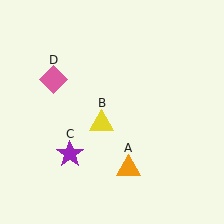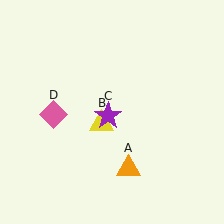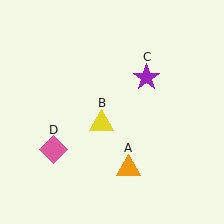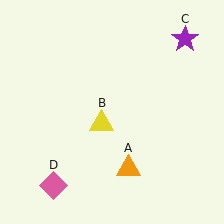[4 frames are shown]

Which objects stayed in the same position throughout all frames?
Orange triangle (object A) and yellow triangle (object B) remained stationary.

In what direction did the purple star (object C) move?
The purple star (object C) moved up and to the right.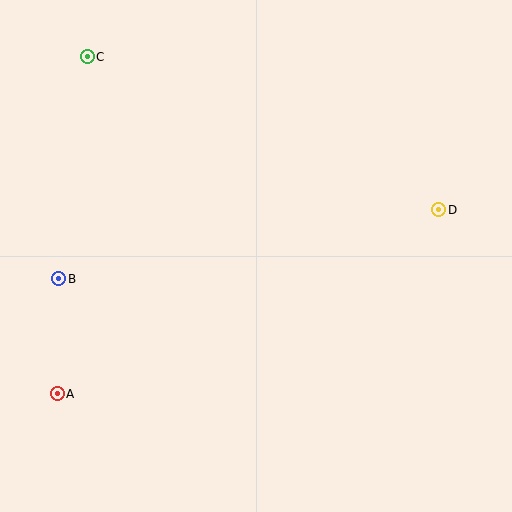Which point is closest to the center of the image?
Point D at (439, 210) is closest to the center.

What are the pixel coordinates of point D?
Point D is at (439, 210).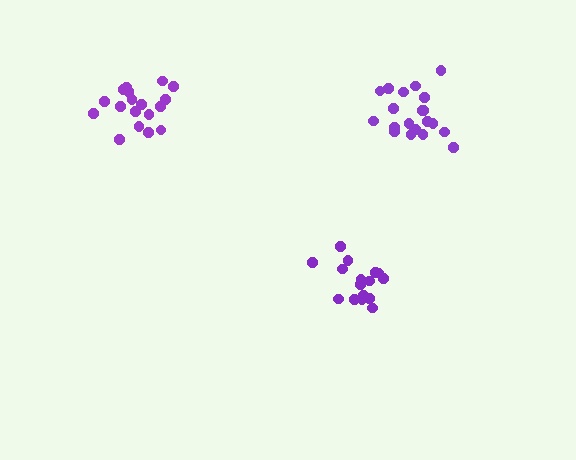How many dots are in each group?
Group 1: 20 dots, Group 2: 18 dots, Group 3: 16 dots (54 total).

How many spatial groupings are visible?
There are 3 spatial groupings.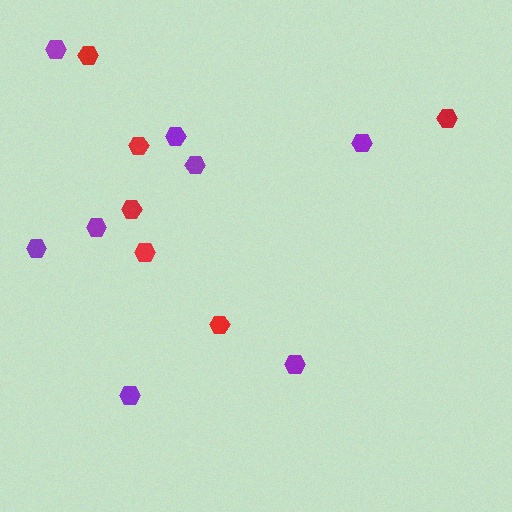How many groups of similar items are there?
There are 2 groups: one group of red hexagons (6) and one group of purple hexagons (8).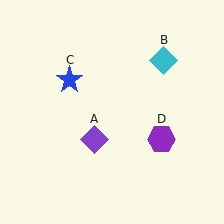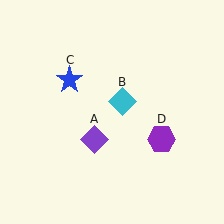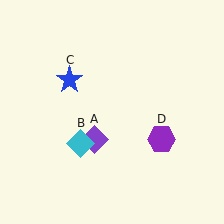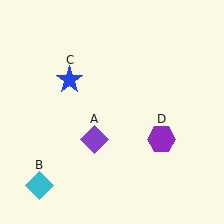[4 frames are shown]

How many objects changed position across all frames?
1 object changed position: cyan diamond (object B).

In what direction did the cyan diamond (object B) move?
The cyan diamond (object B) moved down and to the left.